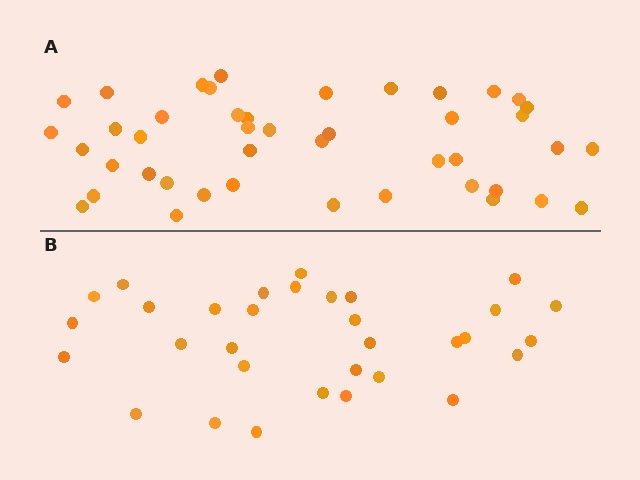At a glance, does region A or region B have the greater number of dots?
Region A (the top region) has more dots.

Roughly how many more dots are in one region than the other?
Region A has roughly 12 or so more dots than region B.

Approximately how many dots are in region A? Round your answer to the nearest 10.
About 40 dots. (The exact count is 44, which rounds to 40.)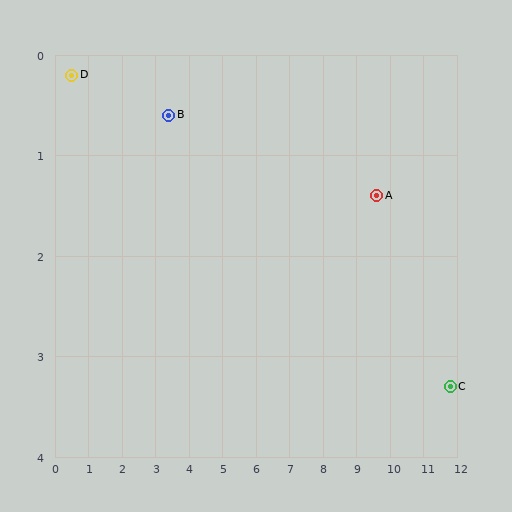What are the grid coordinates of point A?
Point A is at approximately (9.6, 1.4).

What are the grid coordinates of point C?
Point C is at approximately (11.8, 3.3).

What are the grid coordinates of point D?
Point D is at approximately (0.5, 0.2).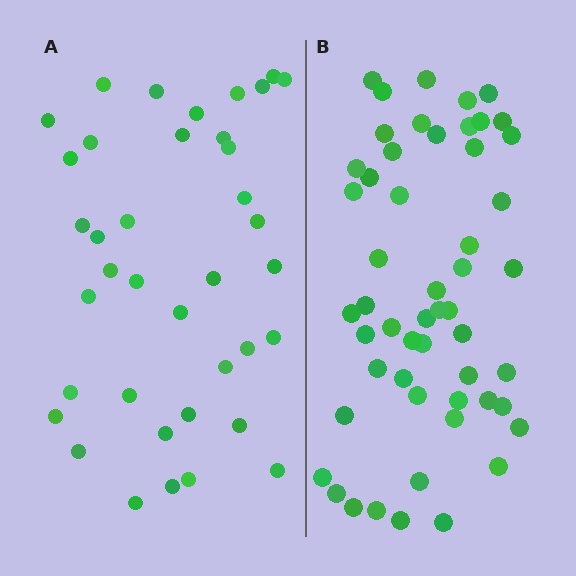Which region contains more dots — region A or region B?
Region B (the right region) has more dots.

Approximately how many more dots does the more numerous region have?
Region B has approximately 15 more dots than region A.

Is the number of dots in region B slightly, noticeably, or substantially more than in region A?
Region B has noticeably more, but not dramatically so. The ratio is roughly 1.4 to 1.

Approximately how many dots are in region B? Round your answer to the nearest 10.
About 50 dots. (The exact count is 53, which rounds to 50.)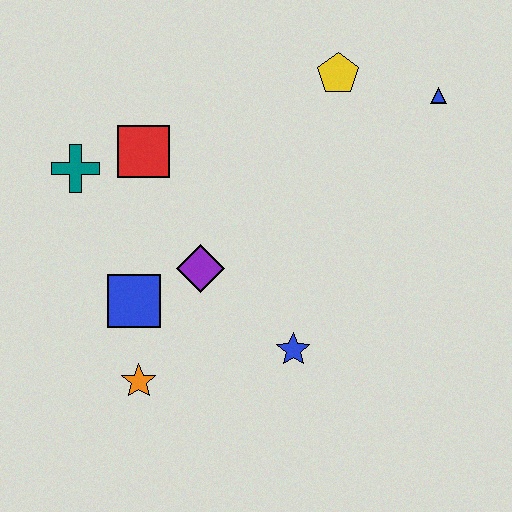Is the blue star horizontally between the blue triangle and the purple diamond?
Yes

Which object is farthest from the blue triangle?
The orange star is farthest from the blue triangle.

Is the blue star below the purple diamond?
Yes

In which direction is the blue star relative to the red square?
The blue star is below the red square.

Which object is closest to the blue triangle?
The yellow pentagon is closest to the blue triangle.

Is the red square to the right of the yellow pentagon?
No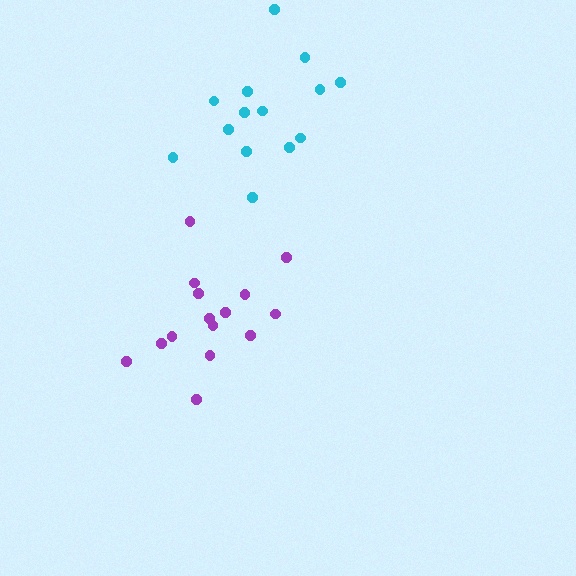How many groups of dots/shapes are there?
There are 2 groups.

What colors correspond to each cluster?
The clusters are colored: purple, cyan.